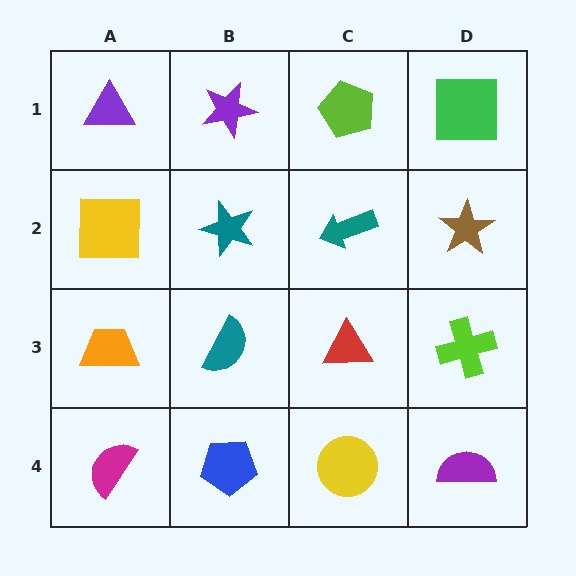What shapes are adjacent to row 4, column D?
A lime cross (row 3, column D), a yellow circle (row 4, column C).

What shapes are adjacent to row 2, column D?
A green square (row 1, column D), a lime cross (row 3, column D), a teal arrow (row 2, column C).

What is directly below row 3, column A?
A magenta semicircle.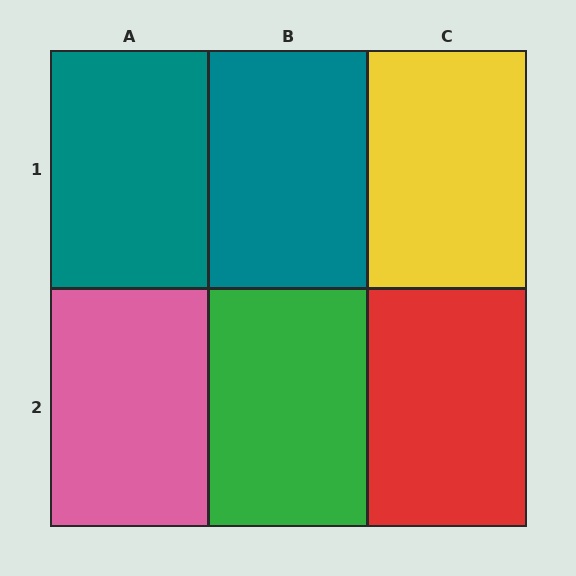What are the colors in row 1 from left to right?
Teal, teal, yellow.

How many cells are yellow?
1 cell is yellow.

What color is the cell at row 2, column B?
Green.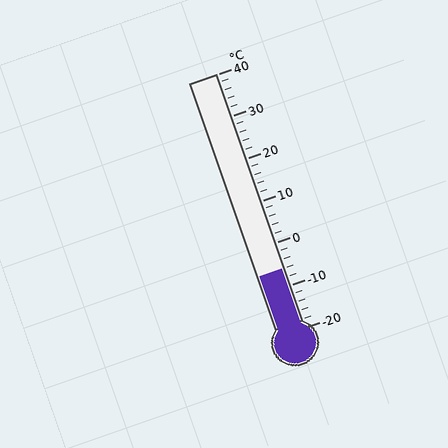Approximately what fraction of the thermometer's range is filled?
The thermometer is filled to approximately 25% of its range.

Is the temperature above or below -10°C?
The temperature is above -10°C.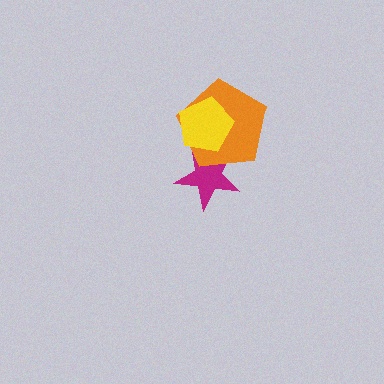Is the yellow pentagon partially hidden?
No, no other shape covers it.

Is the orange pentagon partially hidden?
Yes, it is partially covered by another shape.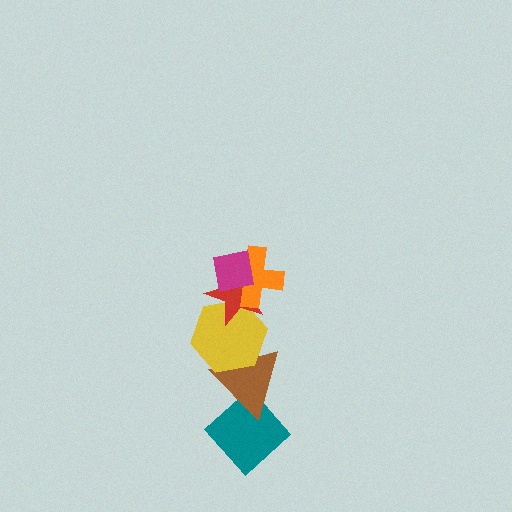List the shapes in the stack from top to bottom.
From top to bottom: the magenta square, the orange cross, the red star, the yellow hexagon, the brown triangle, the teal diamond.